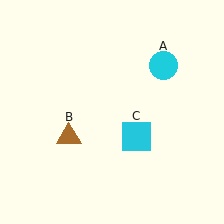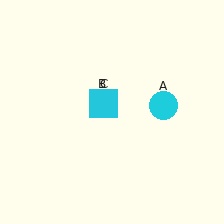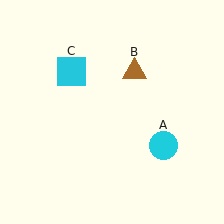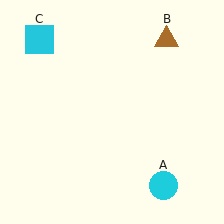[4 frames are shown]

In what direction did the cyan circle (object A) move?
The cyan circle (object A) moved down.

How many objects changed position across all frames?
3 objects changed position: cyan circle (object A), brown triangle (object B), cyan square (object C).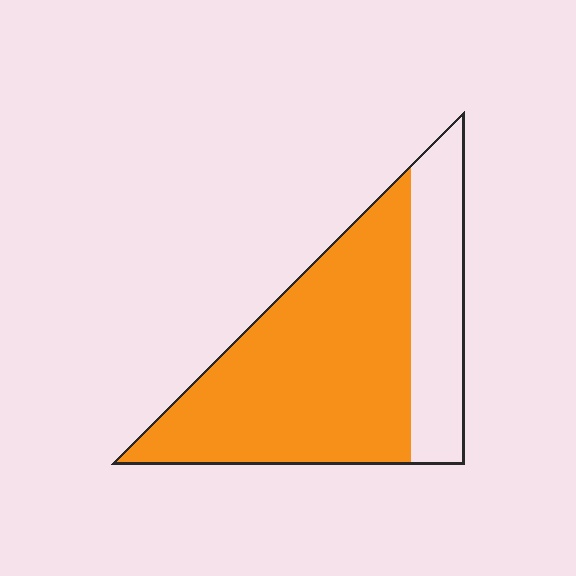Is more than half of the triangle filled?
Yes.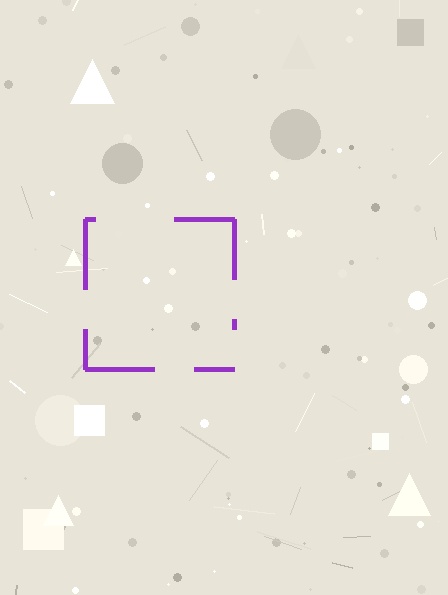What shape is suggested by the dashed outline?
The dashed outline suggests a square.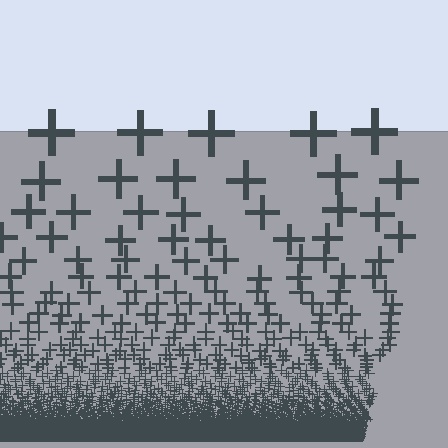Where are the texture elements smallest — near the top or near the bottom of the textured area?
Near the bottom.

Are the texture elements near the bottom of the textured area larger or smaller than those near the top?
Smaller. The gradient is inverted — elements near the bottom are smaller and denser.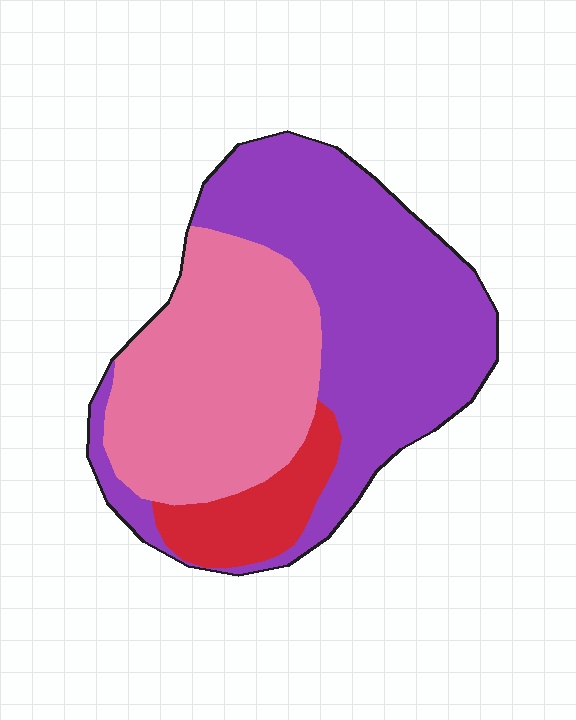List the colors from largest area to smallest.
From largest to smallest: purple, pink, red.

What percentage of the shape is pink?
Pink takes up about three eighths (3/8) of the shape.